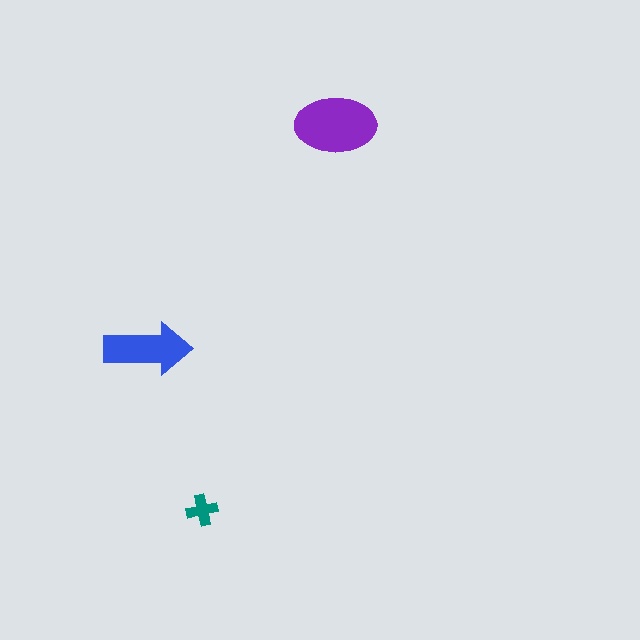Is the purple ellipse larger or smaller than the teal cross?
Larger.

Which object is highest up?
The purple ellipse is topmost.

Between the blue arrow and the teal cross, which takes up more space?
The blue arrow.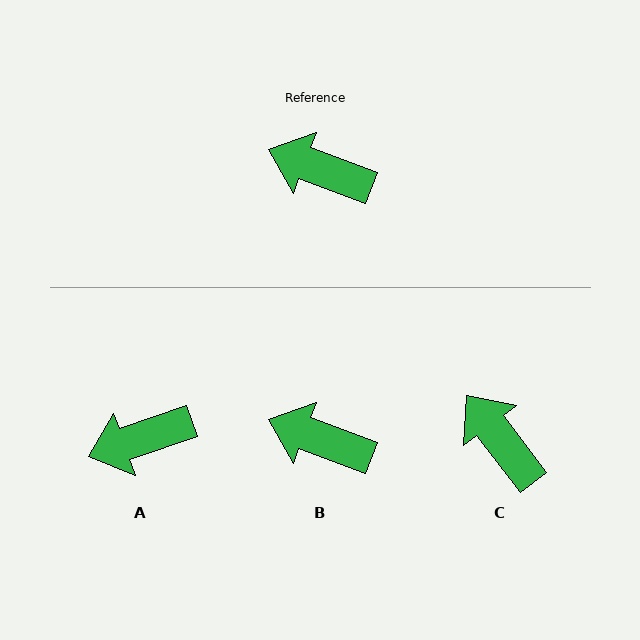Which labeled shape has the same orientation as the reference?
B.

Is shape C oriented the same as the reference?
No, it is off by about 32 degrees.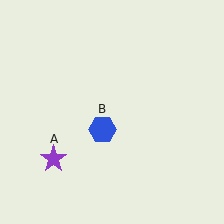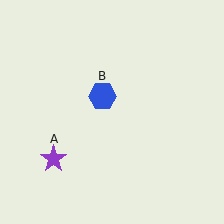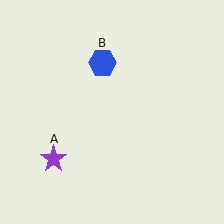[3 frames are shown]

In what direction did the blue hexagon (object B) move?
The blue hexagon (object B) moved up.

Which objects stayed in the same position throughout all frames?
Purple star (object A) remained stationary.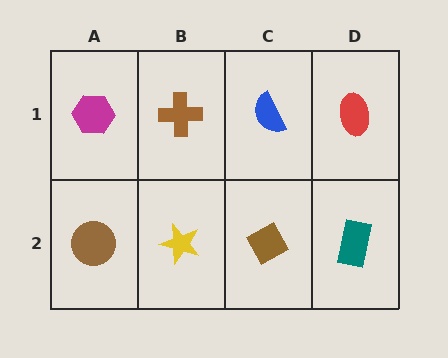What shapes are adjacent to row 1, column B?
A yellow star (row 2, column B), a magenta hexagon (row 1, column A), a blue semicircle (row 1, column C).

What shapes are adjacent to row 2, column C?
A blue semicircle (row 1, column C), a yellow star (row 2, column B), a teal rectangle (row 2, column D).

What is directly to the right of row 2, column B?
A brown diamond.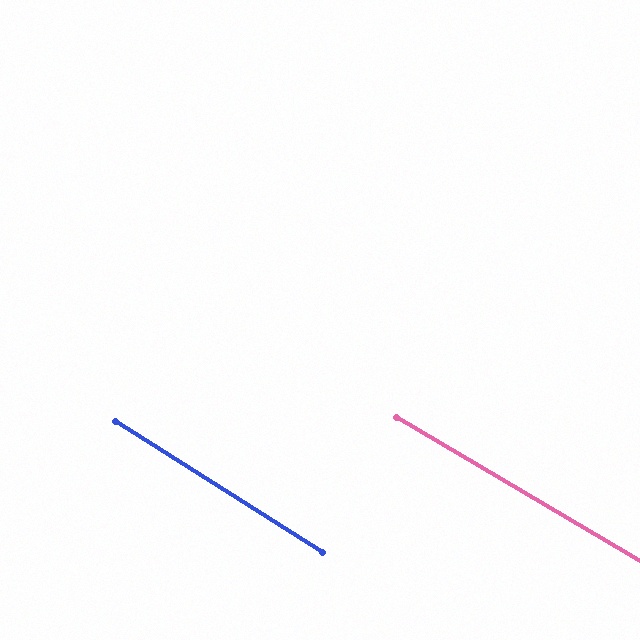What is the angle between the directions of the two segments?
Approximately 2 degrees.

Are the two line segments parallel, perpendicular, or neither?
Parallel — their directions differ by only 1.7°.